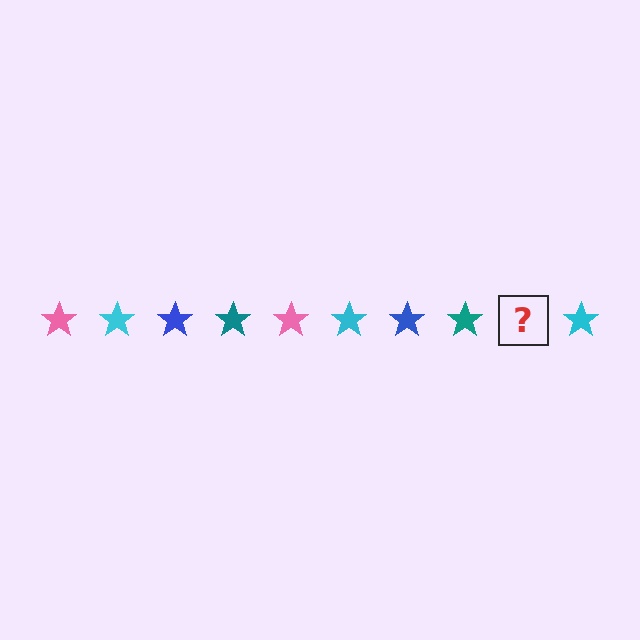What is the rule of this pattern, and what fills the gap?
The rule is that the pattern cycles through pink, cyan, blue, teal stars. The gap should be filled with a pink star.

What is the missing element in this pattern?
The missing element is a pink star.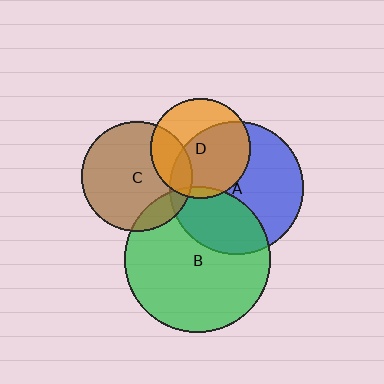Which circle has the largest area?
Circle B (green).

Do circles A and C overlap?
Yes.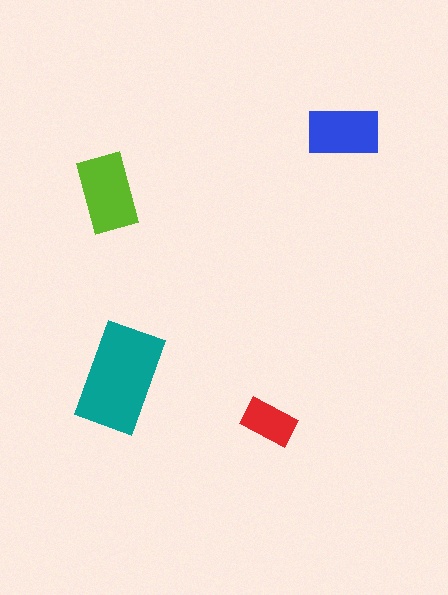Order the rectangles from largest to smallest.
the teal one, the lime one, the blue one, the red one.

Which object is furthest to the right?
The blue rectangle is rightmost.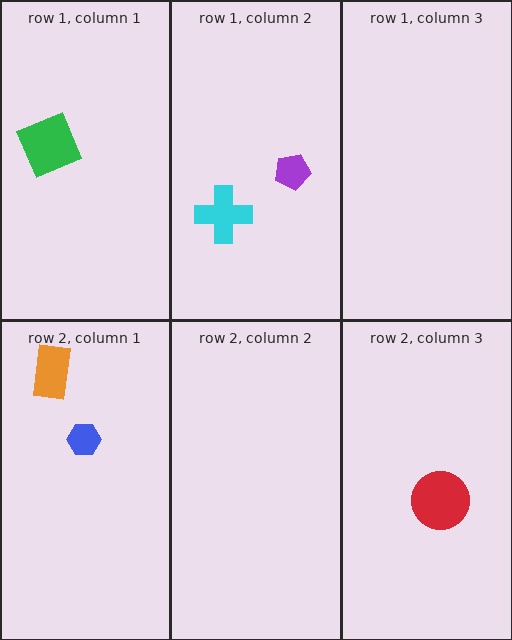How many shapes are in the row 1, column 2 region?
2.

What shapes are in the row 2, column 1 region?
The orange rectangle, the blue hexagon.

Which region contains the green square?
The row 1, column 1 region.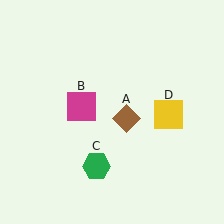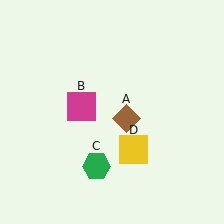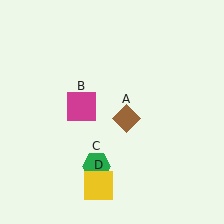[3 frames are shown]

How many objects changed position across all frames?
1 object changed position: yellow square (object D).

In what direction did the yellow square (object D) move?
The yellow square (object D) moved down and to the left.